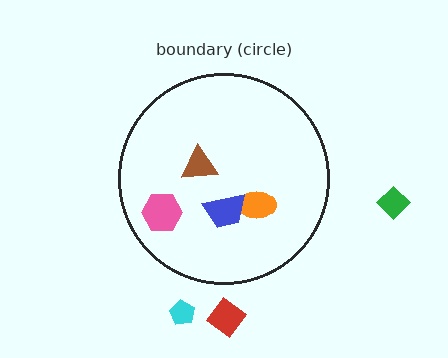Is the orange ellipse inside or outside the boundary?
Inside.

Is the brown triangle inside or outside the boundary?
Inside.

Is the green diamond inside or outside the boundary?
Outside.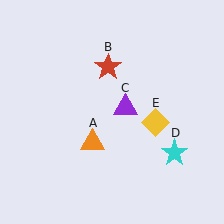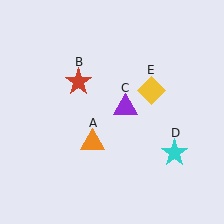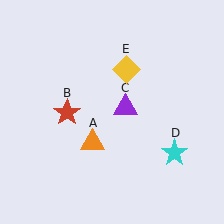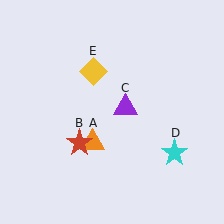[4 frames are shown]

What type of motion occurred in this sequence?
The red star (object B), yellow diamond (object E) rotated counterclockwise around the center of the scene.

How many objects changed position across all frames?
2 objects changed position: red star (object B), yellow diamond (object E).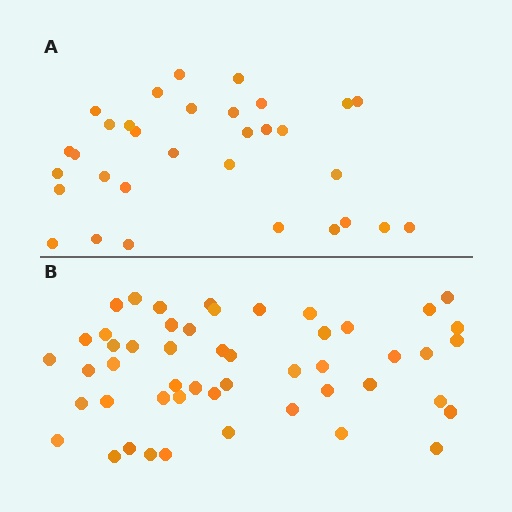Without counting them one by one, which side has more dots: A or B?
Region B (the bottom region) has more dots.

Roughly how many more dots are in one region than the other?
Region B has approximately 20 more dots than region A.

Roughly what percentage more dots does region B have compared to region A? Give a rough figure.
About 55% more.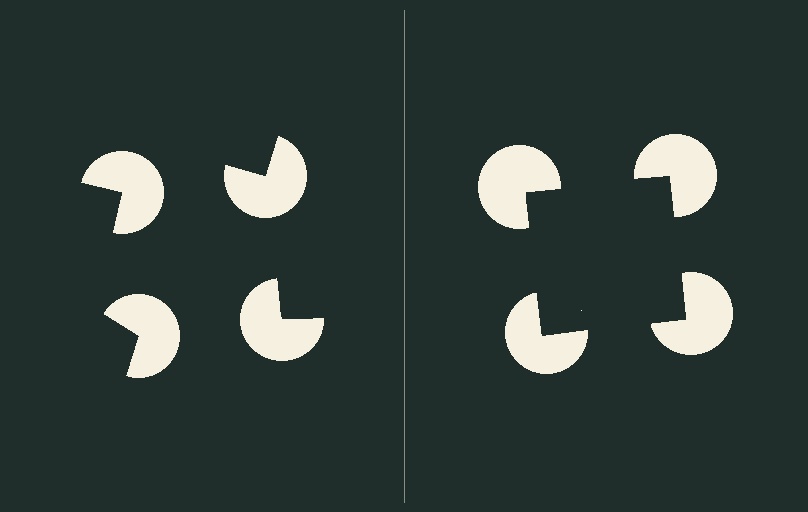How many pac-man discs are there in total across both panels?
8 — 4 on each side.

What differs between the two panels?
The pac-man discs are positioned identically on both sides; only the wedge orientations differ. On the right they align to a square; on the left they are misaligned.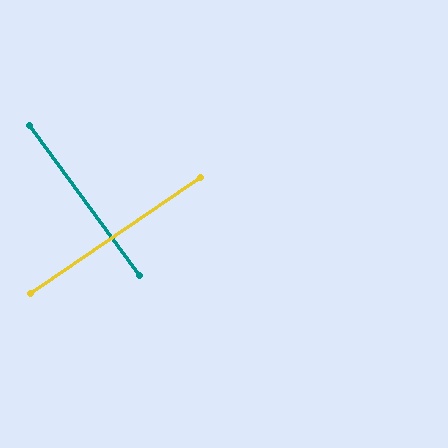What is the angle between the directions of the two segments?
Approximately 88 degrees.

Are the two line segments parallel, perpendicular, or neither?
Perpendicular — they meet at approximately 88°.